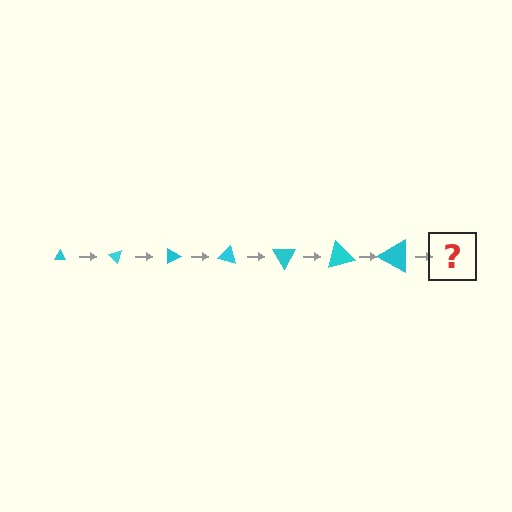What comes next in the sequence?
The next element should be a triangle, larger than the previous one and rotated 315 degrees from the start.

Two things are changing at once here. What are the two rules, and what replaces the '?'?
The two rules are that the triangle grows larger each step and it rotates 45 degrees each step. The '?' should be a triangle, larger than the previous one and rotated 315 degrees from the start.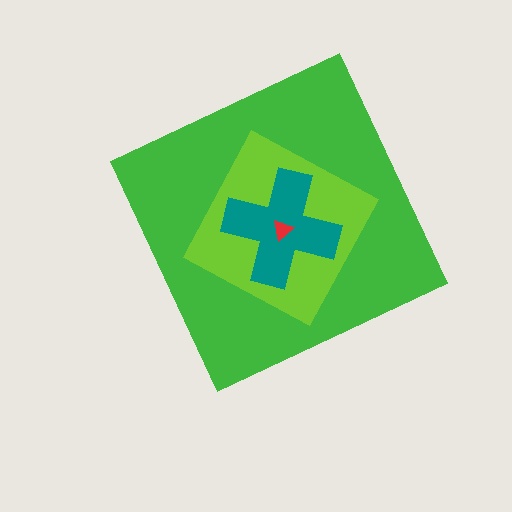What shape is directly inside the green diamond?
The lime square.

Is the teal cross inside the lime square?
Yes.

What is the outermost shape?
The green diamond.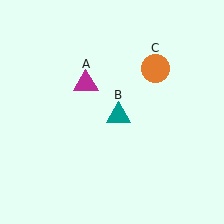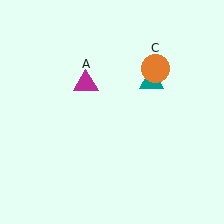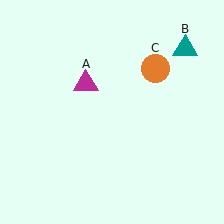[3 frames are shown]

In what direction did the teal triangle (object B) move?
The teal triangle (object B) moved up and to the right.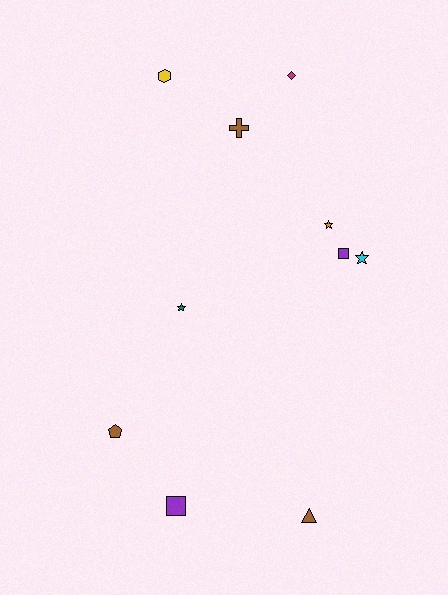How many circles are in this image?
There are no circles.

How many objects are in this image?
There are 10 objects.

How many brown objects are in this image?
There are 3 brown objects.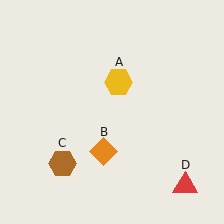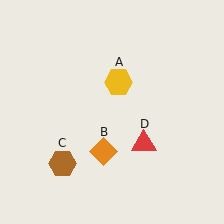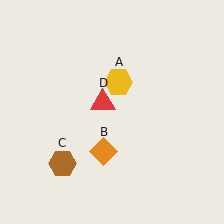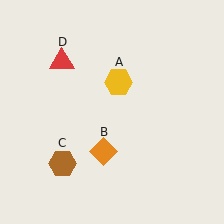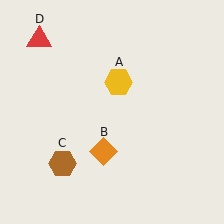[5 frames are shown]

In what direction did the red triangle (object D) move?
The red triangle (object D) moved up and to the left.